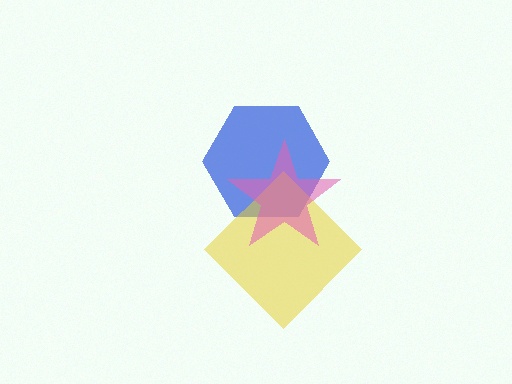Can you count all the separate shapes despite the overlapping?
Yes, there are 3 separate shapes.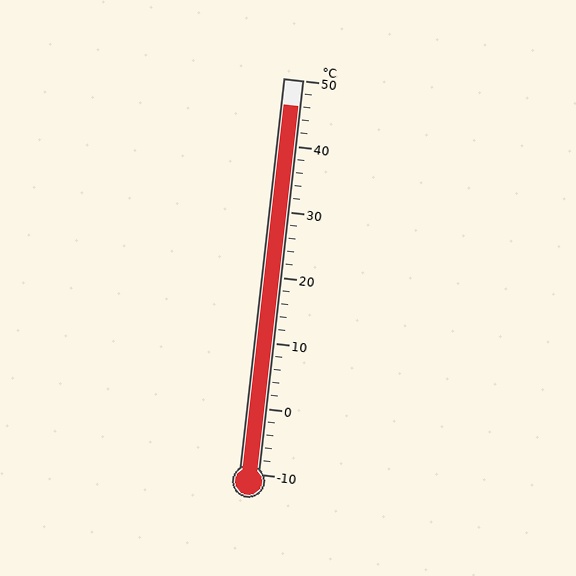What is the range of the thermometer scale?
The thermometer scale ranges from -10°C to 50°C.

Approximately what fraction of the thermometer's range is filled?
The thermometer is filled to approximately 95% of its range.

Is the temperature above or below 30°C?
The temperature is above 30°C.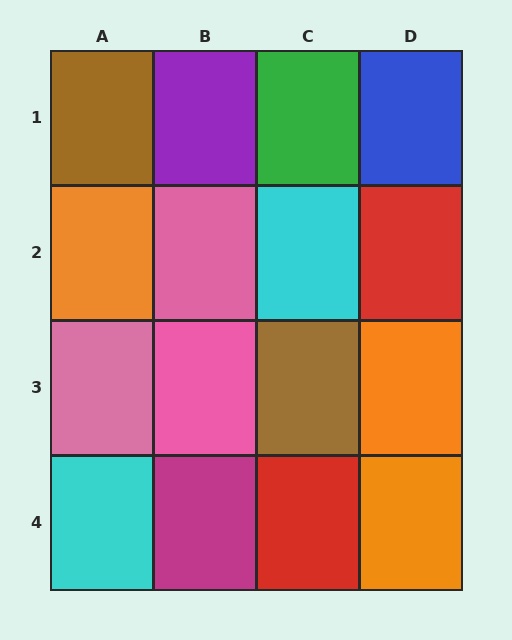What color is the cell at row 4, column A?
Cyan.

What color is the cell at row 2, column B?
Pink.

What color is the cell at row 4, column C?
Red.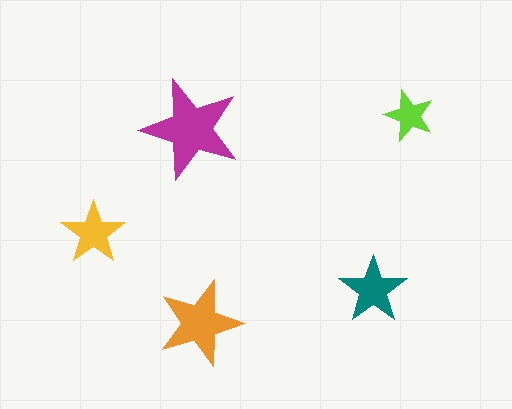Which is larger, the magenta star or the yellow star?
The magenta one.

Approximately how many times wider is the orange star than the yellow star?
About 1.5 times wider.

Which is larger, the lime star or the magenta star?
The magenta one.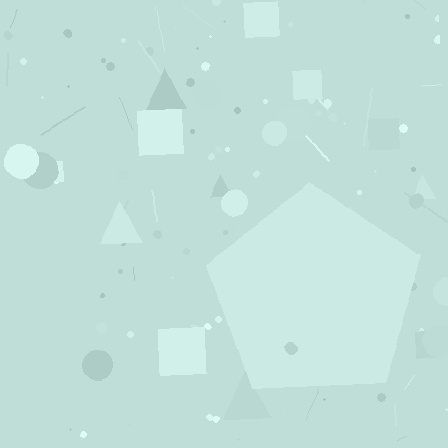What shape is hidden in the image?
A pentagon is hidden in the image.